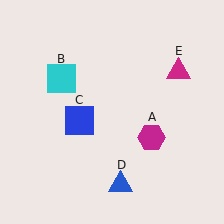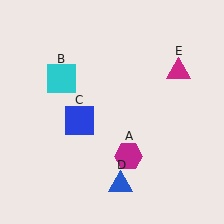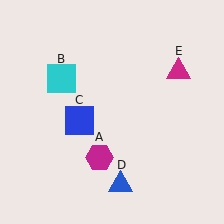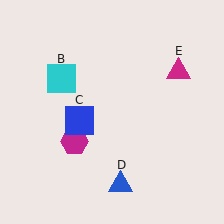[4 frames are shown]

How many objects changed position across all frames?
1 object changed position: magenta hexagon (object A).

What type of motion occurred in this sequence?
The magenta hexagon (object A) rotated clockwise around the center of the scene.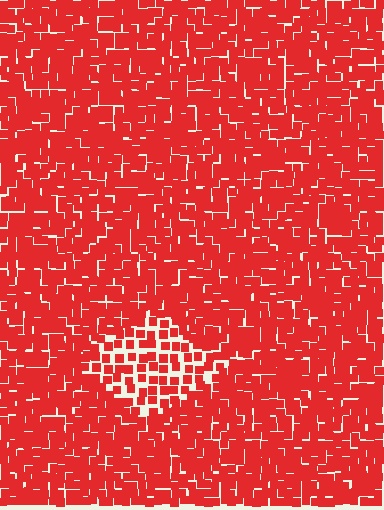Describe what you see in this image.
The image contains small red elements arranged at two different densities. A diamond-shaped region is visible where the elements are less densely packed than the surrounding area.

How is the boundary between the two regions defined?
The boundary is defined by a change in element density (approximately 1.9x ratio). All elements are the same color, size, and shape.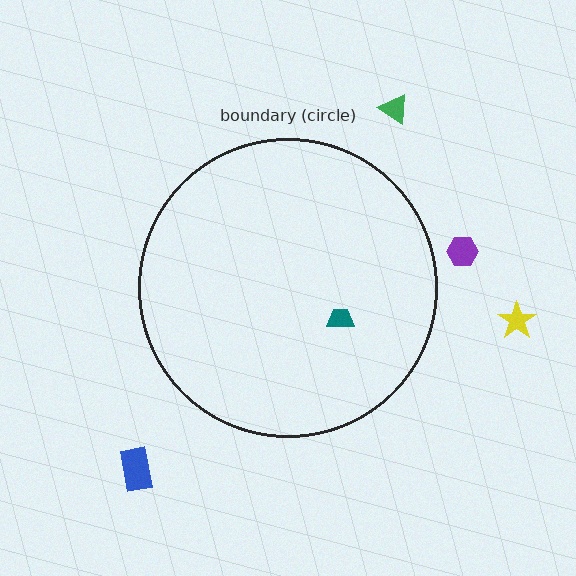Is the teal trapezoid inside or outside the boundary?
Inside.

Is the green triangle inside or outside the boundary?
Outside.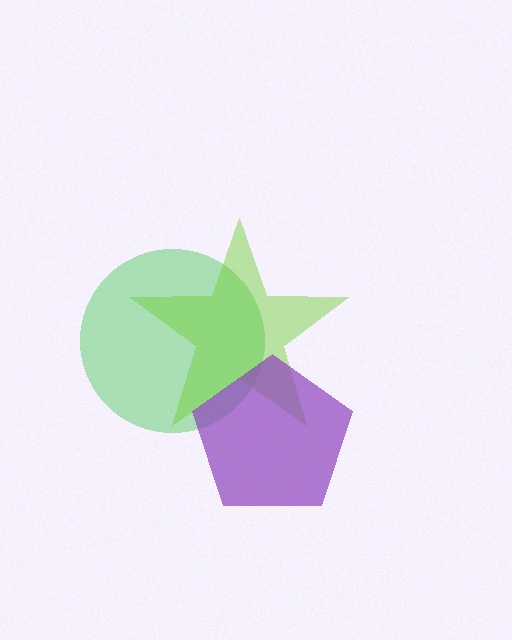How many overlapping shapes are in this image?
There are 3 overlapping shapes in the image.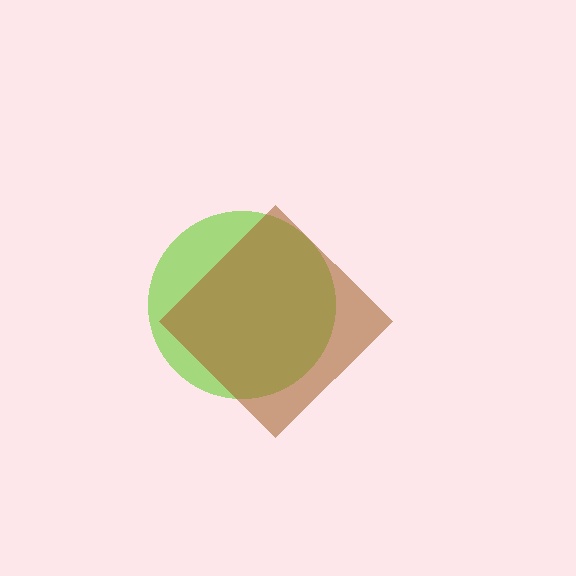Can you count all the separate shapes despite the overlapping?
Yes, there are 2 separate shapes.